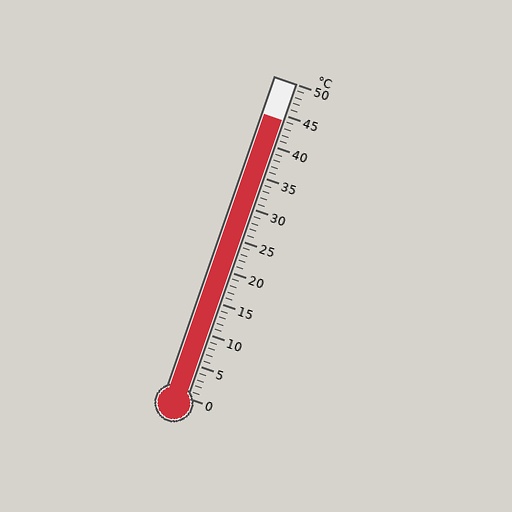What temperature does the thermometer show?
The thermometer shows approximately 44°C.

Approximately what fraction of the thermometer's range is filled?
The thermometer is filled to approximately 90% of its range.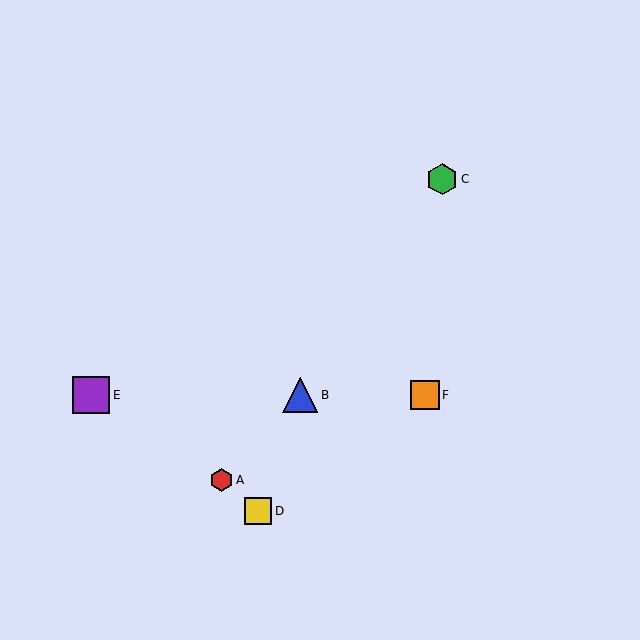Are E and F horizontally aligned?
Yes, both are at y≈395.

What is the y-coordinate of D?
Object D is at y≈511.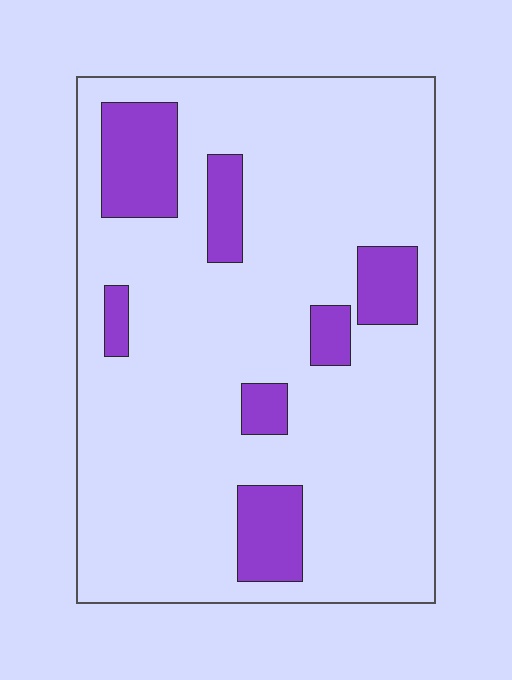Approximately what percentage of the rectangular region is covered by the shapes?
Approximately 15%.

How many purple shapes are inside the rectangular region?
7.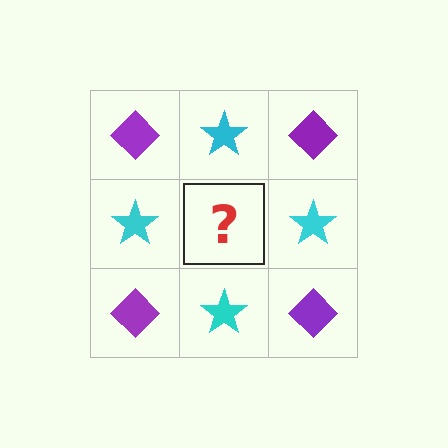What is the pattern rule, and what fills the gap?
The rule is that it alternates purple diamond and cyan star in a checkerboard pattern. The gap should be filled with a purple diamond.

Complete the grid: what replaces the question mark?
The question mark should be replaced with a purple diamond.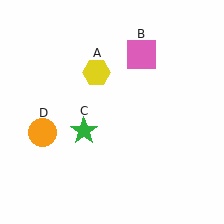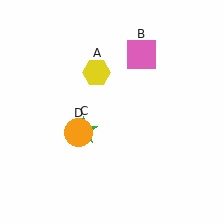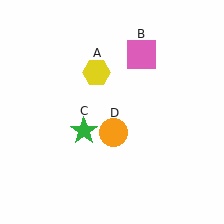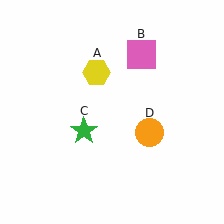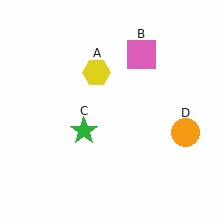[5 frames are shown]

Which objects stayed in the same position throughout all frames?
Yellow hexagon (object A) and pink square (object B) and green star (object C) remained stationary.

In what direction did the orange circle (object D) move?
The orange circle (object D) moved right.